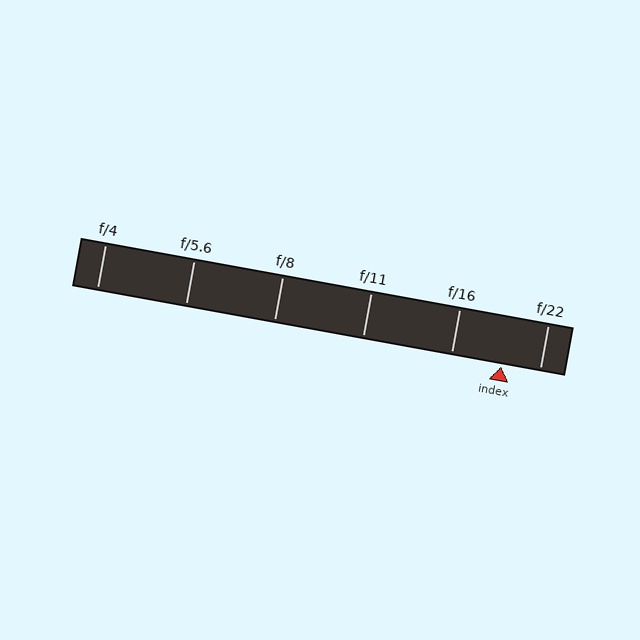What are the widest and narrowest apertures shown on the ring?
The widest aperture shown is f/4 and the narrowest is f/22.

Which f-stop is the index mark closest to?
The index mark is closest to f/22.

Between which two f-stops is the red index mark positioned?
The index mark is between f/16 and f/22.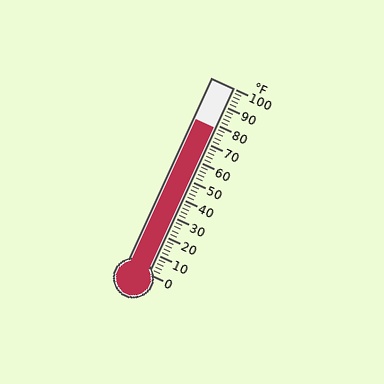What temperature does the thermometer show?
The thermometer shows approximately 78°F.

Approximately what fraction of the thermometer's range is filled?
The thermometer is filled to approximately 80% of its range.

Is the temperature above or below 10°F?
The temperature is above 10°F.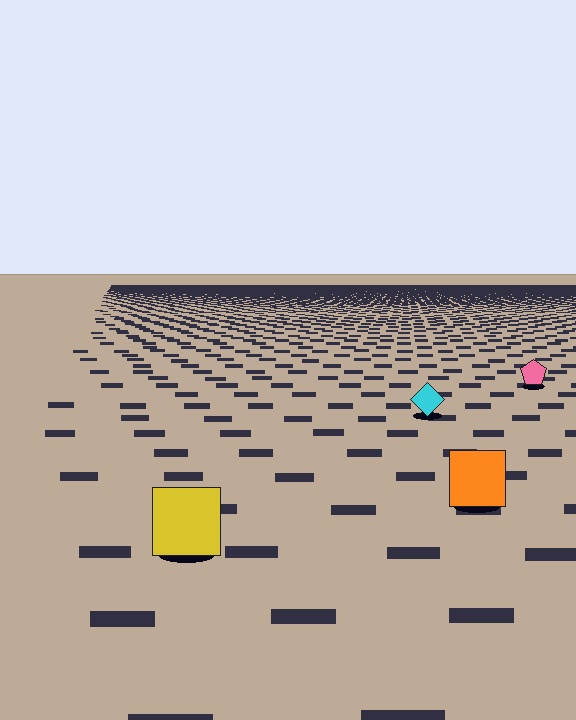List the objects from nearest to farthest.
From nearest to farthest: the yellow square, the orange square, the cyan diamond, the pink pentagon.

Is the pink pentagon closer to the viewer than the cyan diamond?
No. The cyan diamond is closer — you can tell from the texture gradient: the ground texture is coarser near it.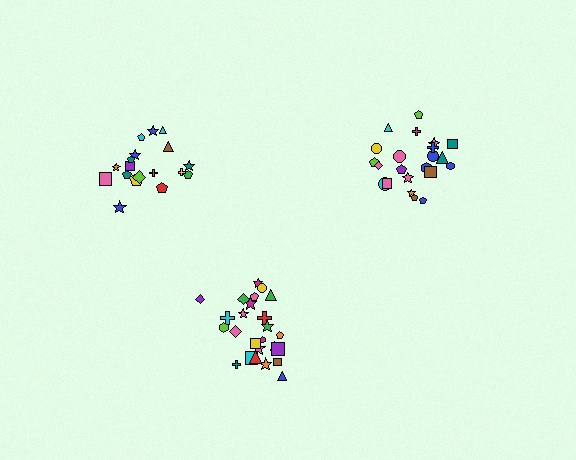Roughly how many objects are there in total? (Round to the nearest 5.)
Roughly 65 objects in total.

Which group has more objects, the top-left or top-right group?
The top-right group.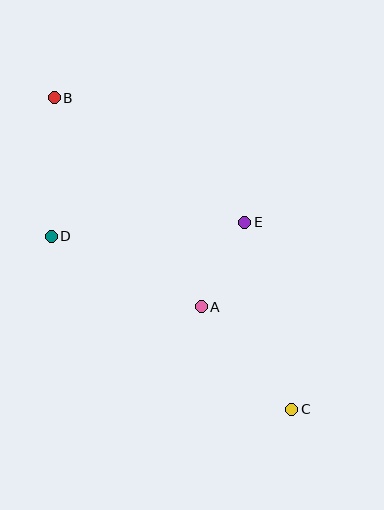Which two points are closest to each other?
Points A and E are closest to each other.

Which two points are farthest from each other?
Points B and C are farthest from each other.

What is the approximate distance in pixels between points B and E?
The distance between B and E is approximately 227 pixels.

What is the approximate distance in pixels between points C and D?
The distance between C and D is approximately 296 pixels.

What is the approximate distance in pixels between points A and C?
The distance between A and C is approximately 137 pixels.